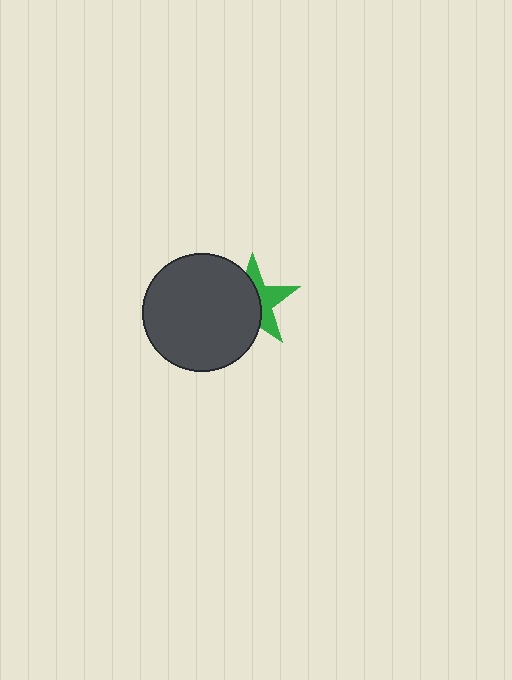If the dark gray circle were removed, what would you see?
You would see the complete green star.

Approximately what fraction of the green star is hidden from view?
Roughly 56% of the green star is hidden behind the dark gray circle.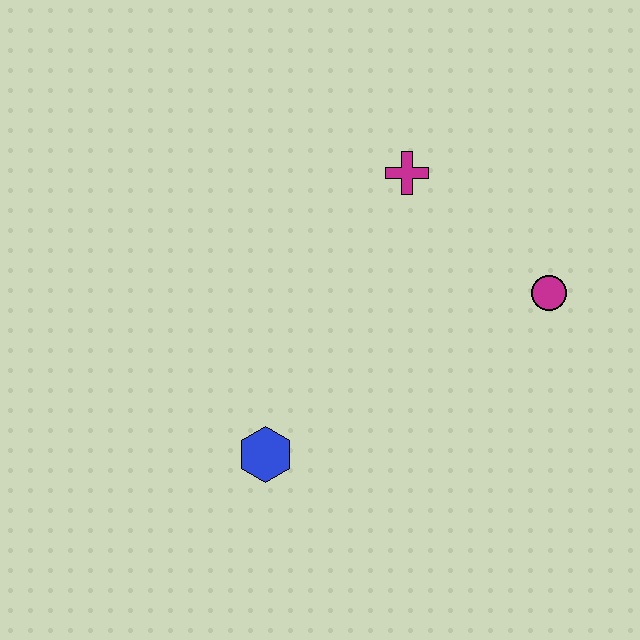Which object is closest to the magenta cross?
The magenta circle is closest to the magenta cross.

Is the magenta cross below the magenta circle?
No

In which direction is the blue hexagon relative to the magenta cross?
The blue hexagon is below the magenta cross.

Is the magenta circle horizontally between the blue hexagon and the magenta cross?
No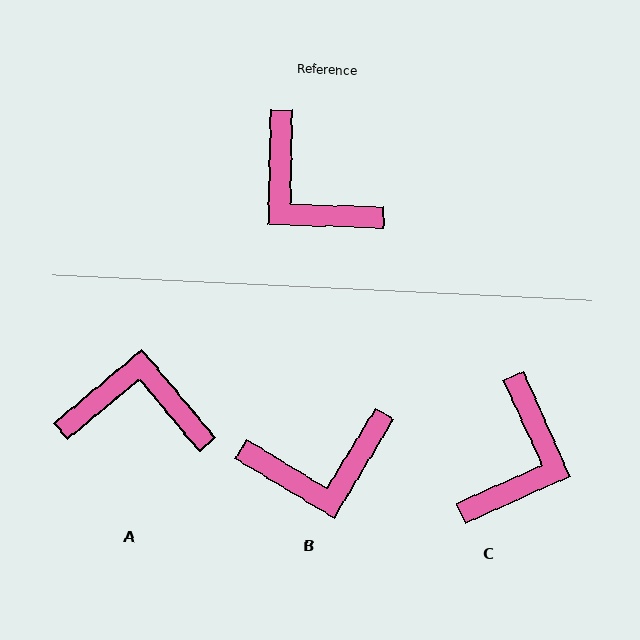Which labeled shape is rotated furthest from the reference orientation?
A, about 139 degrees away.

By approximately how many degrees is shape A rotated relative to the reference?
Approximately 139 degrees clockwise.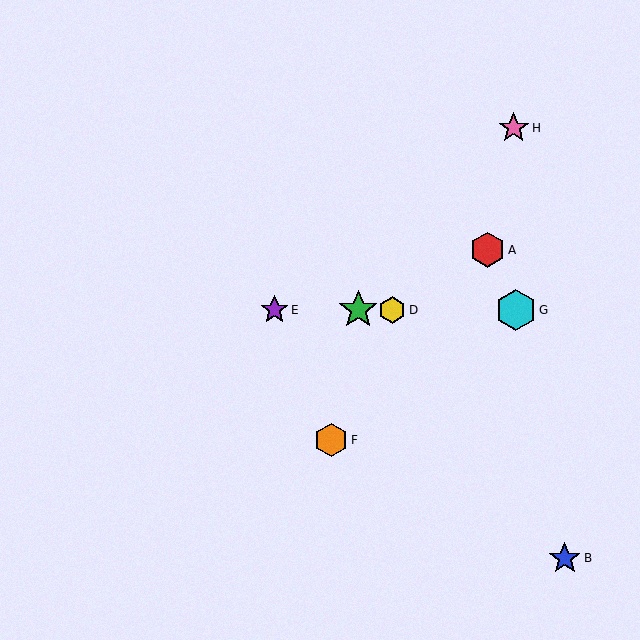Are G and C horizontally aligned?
Yes, both are at y≈310.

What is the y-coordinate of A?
Object A is at y≈250.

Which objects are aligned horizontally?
Objects C, D, E, G are aligned horizontally.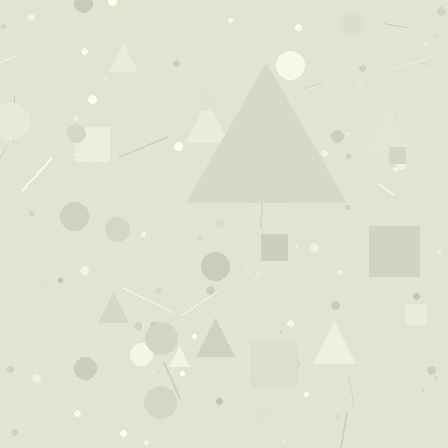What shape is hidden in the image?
A triangle is hidden in the image.